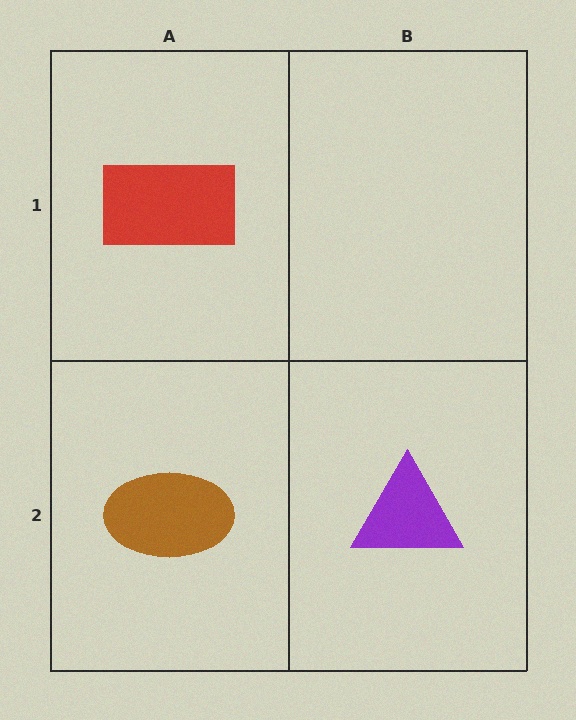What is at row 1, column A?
A red rectangle.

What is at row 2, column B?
A purple triangle.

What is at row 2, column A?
A brown ellipse.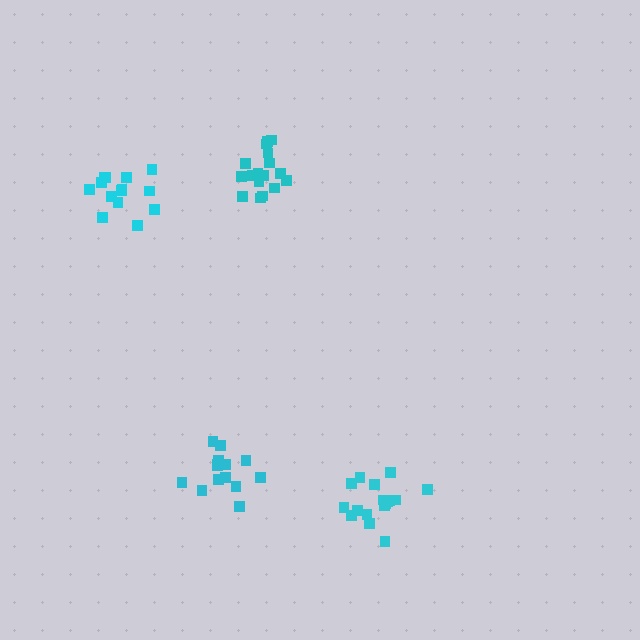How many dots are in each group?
Group 1: 14 dots, Group 2: 17 dots, Group 3: 14 dots, Group 4: 17 dots (62 total).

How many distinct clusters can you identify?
There are 4 distinct clusters.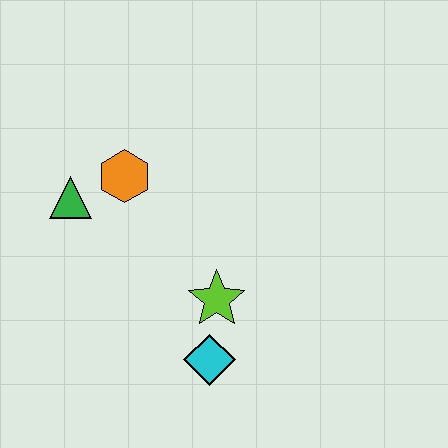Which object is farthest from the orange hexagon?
The cyan diamond is farthest from the orange hexagon.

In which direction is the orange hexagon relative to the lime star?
The orange hexagon is above the lime star.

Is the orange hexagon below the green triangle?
No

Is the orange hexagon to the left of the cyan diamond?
Yes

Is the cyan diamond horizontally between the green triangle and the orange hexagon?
No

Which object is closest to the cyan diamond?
The lime star is closest to the cyan diamond.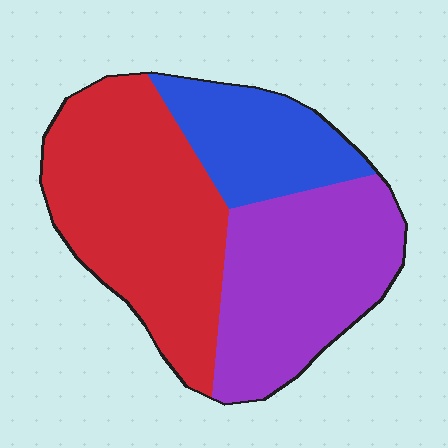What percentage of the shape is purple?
Purple takes up about three eighths (3/8) of the shape.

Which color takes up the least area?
Blue, at roughly 20%.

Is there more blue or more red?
Red.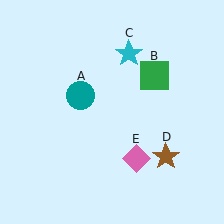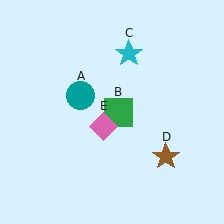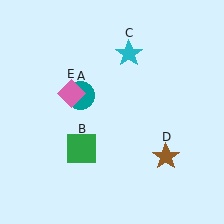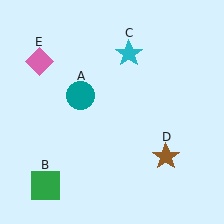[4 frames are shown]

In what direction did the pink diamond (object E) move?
The pink diamond (object E) moved up and to the left.